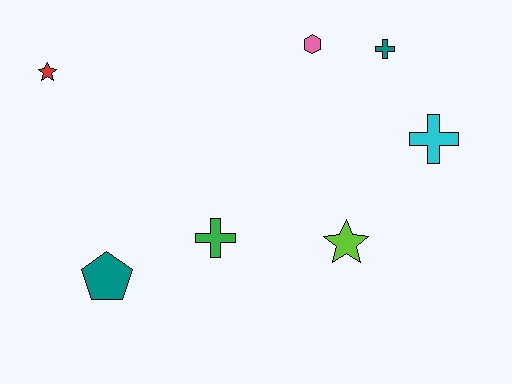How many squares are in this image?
There are no squares.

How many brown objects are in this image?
There are no brown objects.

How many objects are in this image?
There are 7 objects.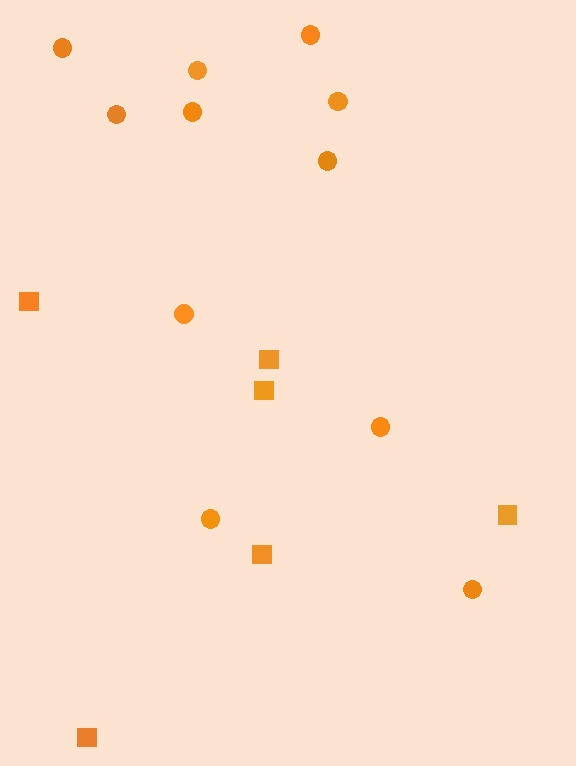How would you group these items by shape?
There are 2 groups: one group of squares (6) and one group of circles (11).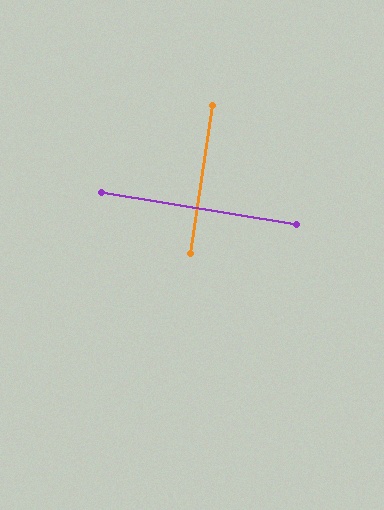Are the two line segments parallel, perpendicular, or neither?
Perpendicular — they meet at approximately 89°.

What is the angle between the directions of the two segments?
Approximately 89 degrees.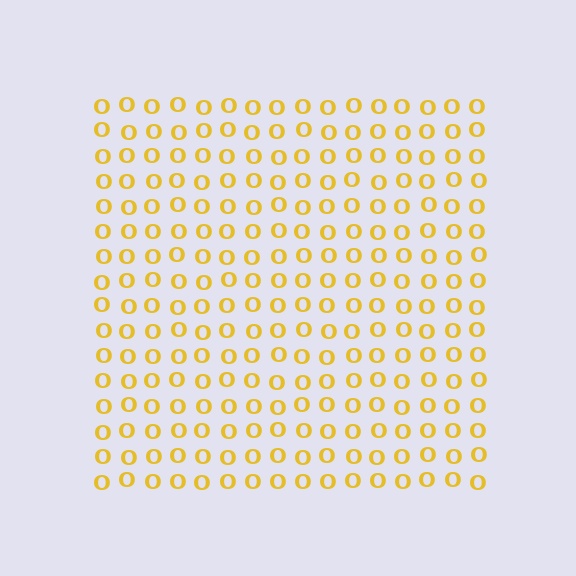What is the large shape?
The large shape is a square.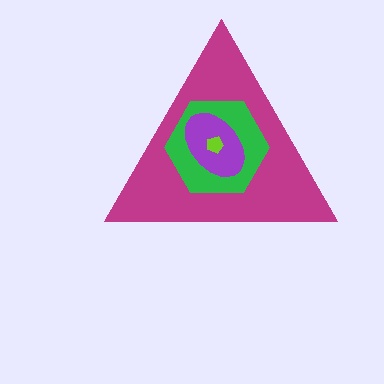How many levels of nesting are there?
4.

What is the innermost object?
The lime pentagon.